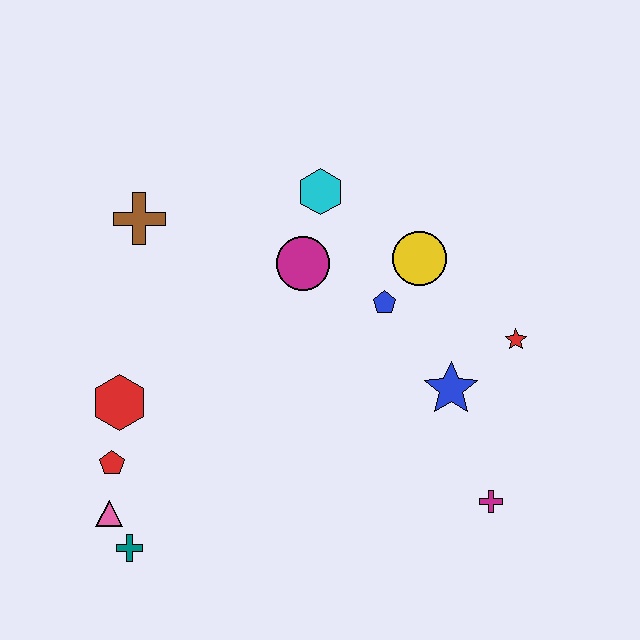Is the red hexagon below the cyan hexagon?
Yes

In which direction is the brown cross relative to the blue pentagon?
The brown cross is to the left of the blue pentagon.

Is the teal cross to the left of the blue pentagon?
Yes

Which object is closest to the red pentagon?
The pink triangle is closest to the red pentagon.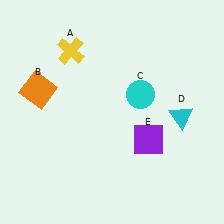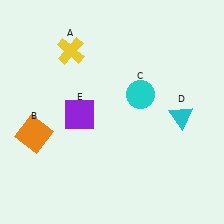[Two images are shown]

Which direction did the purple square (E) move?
The purple square (E) moved left.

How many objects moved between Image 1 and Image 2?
2 objects moved between the two images.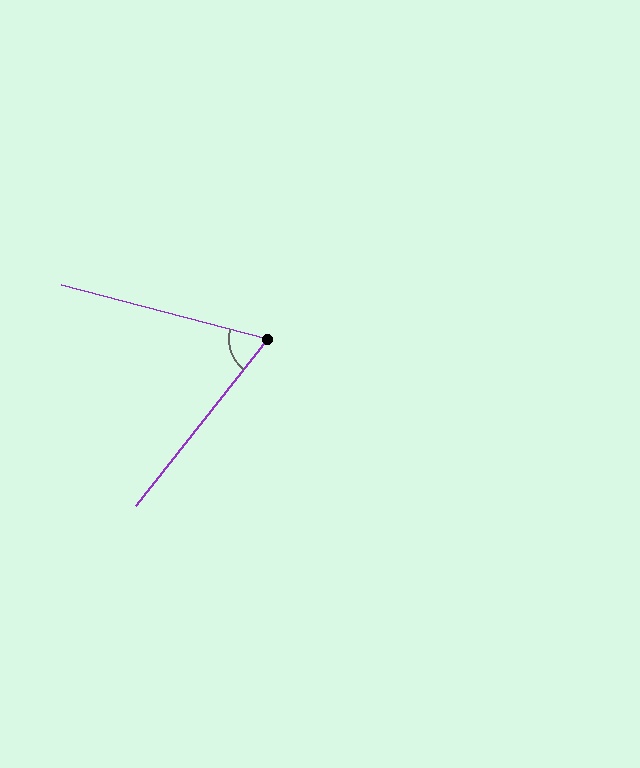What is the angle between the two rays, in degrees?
Approximately 66 degrees.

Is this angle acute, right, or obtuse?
It is acute.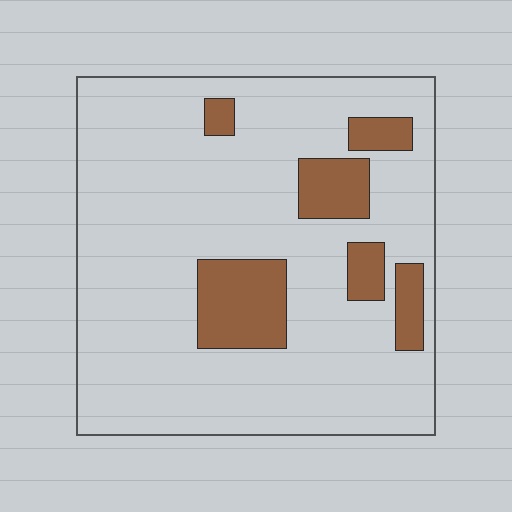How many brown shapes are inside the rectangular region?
6.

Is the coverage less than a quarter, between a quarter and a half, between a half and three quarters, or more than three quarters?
Less than a quarter.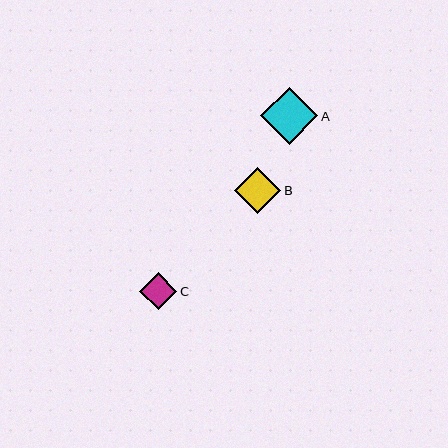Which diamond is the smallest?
Diamond C is the smallest with a size of approximately 37 pixels.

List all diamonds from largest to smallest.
From largest to smallest: A, B, C.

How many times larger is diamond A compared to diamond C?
Diamond A is approximately 1.6 times the size of diamond C.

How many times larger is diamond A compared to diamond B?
Diamond A is approximately 1.2 times the size of diamond B.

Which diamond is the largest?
Diamond A is the largest with a size of approximately 57 pixels.